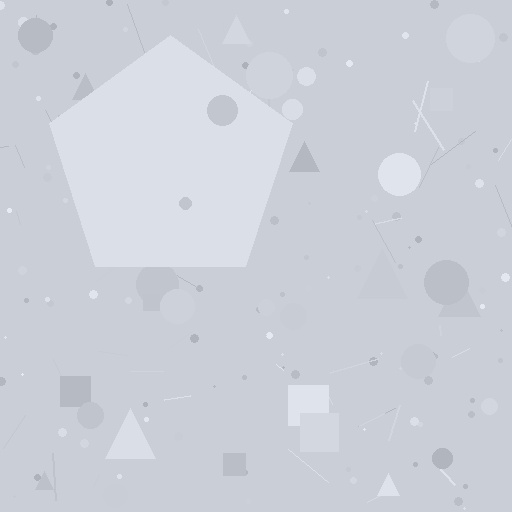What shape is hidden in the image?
A pentagon is hidden in the image.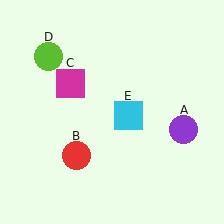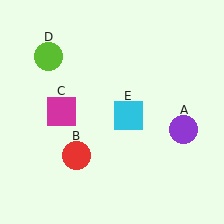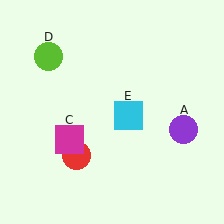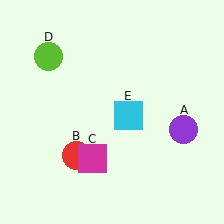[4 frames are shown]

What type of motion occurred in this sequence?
The magenta square (object C) rotated counterclockwise around the center of the scene.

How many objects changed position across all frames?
1 object changed position: magenta square (object C).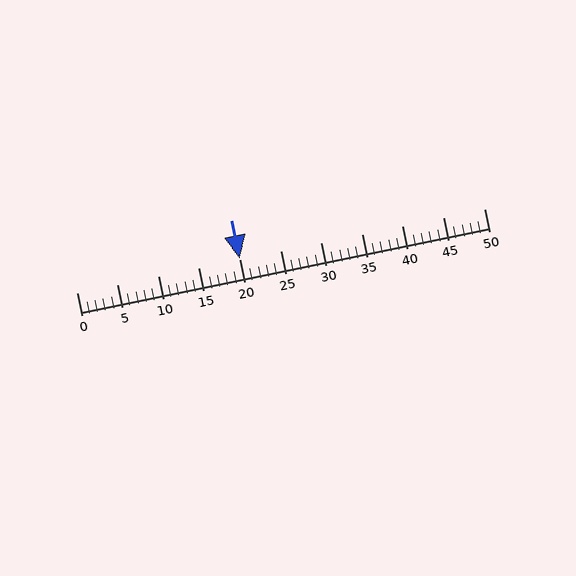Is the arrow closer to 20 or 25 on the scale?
The arrow is closer to 20.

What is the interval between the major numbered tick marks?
The major tick marks are spaced 5 units apart.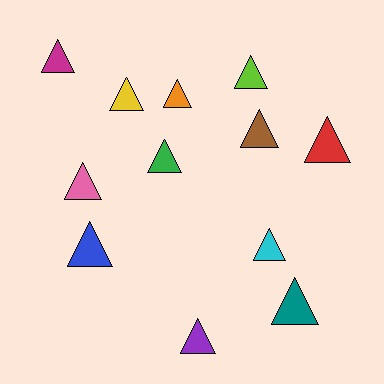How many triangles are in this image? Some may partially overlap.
There are 12 triangles.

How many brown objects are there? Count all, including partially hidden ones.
There is 1 brown object.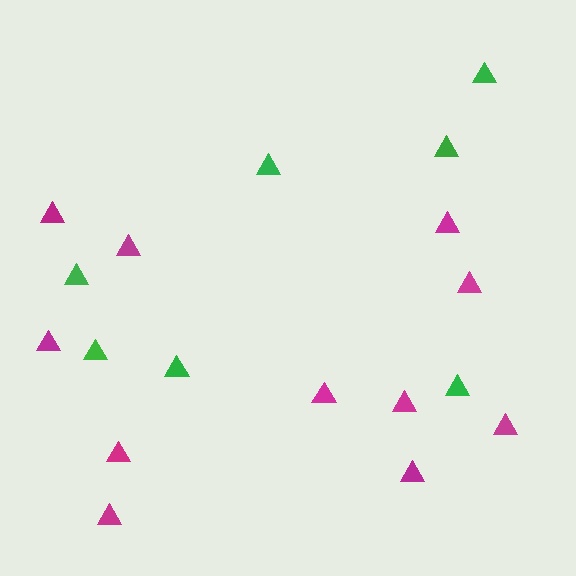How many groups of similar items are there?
There are 2 groups: one group of green triangles (7) and one group of magenta triangles (11).